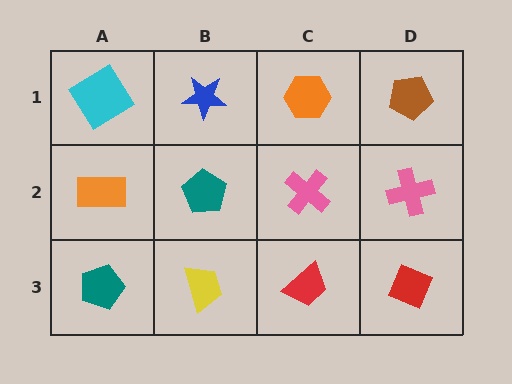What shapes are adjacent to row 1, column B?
A teal pentagon (row 2, column B), a cyan diamond (row 1, column A), an orange hexagon (row 1, column C).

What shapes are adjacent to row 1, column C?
A pink cross (row 2, column C), a blue star (row 1, column B), a brown pentagon (row 1, column D).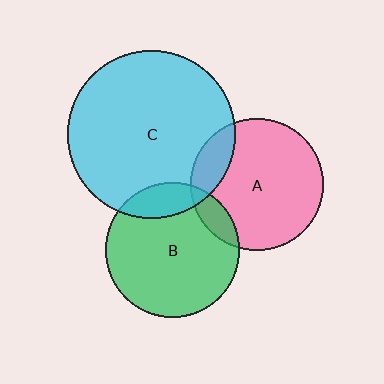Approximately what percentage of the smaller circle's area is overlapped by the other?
Approximately 15%.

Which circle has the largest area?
Circle C (cyan).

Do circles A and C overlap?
Yes.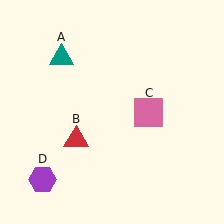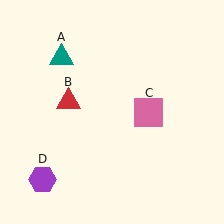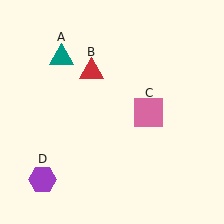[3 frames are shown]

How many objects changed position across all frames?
1 object changed position: red triangle (object B).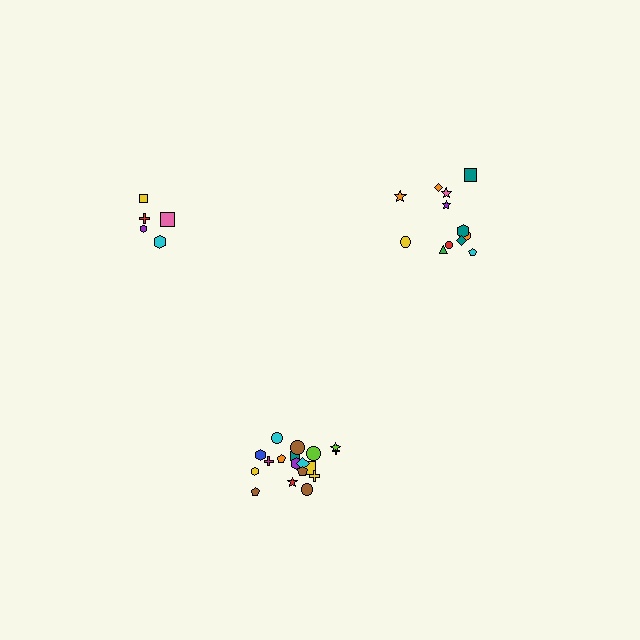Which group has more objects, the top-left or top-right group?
The top-right group.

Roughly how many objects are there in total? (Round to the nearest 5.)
Roughly 35 objects in total.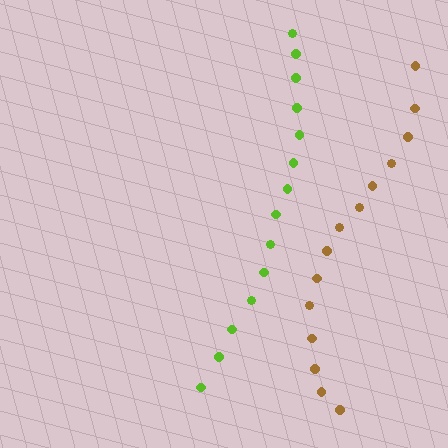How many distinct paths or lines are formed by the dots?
There are 2 distinct paths.